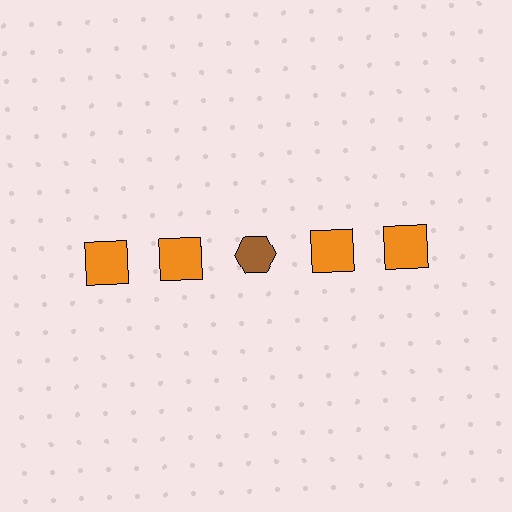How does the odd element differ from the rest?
It differs in both color (brown instead of orange) and shape (hexagon instead of square).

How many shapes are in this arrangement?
There are 5 shapes arranged in a grid pattern.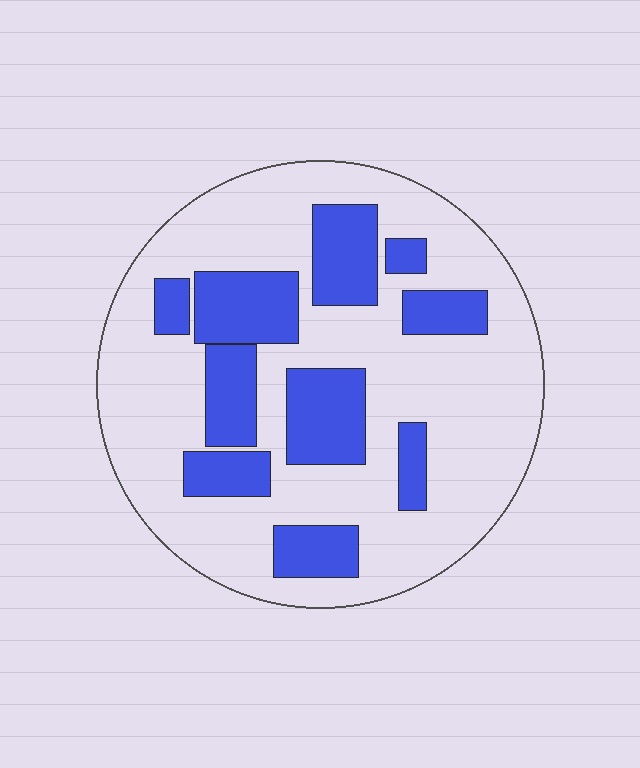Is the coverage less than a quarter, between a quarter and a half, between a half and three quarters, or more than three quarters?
Between a quarter and a half.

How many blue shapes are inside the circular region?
10.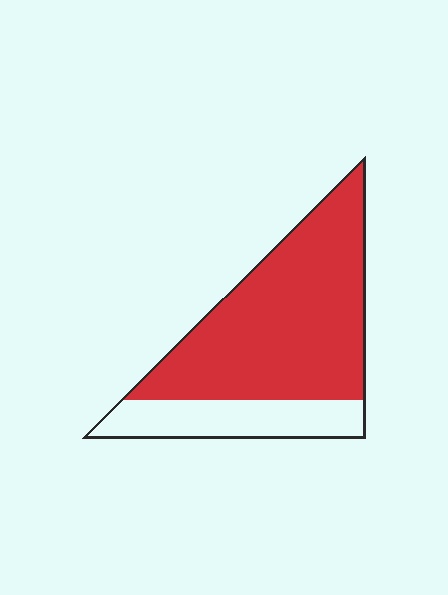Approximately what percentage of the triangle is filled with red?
Approximately 75%.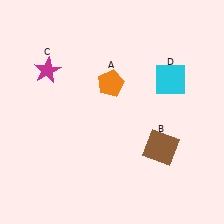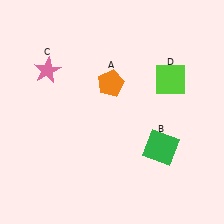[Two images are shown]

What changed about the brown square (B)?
In Image 1, B is brown. In Image 2, it changed to green.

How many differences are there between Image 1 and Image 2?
There are 3 differences between the two images.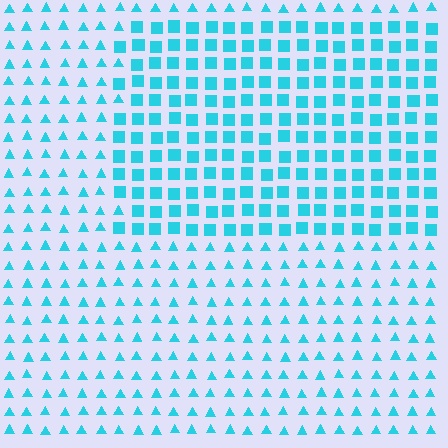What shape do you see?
I see a rectangle.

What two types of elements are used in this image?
The image uses squares inside the rectangle region and triangles outside it.